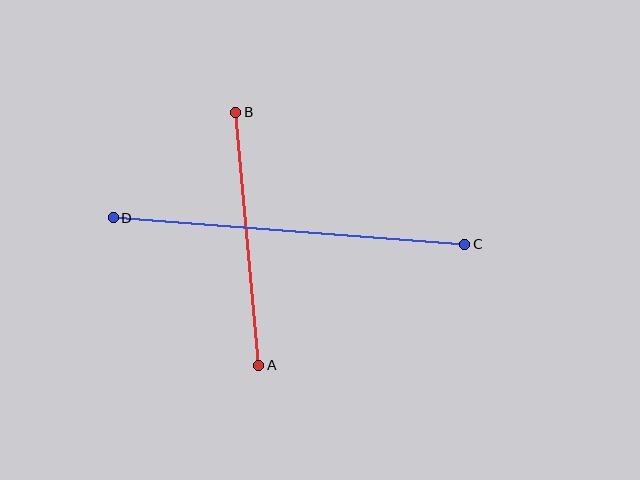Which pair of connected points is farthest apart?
Points C and D are farthest apart.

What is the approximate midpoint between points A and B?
The midpoint is at approximately (247, 239) pixels.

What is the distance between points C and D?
The distance is approximately 352 pixels.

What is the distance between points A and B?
The distance is approximately 254 pixels.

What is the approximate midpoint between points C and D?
The midpoint is at approximately (289, 231) pixels.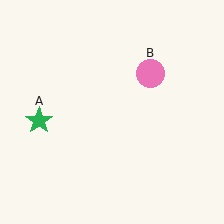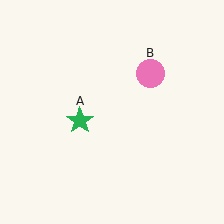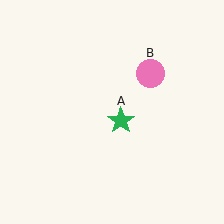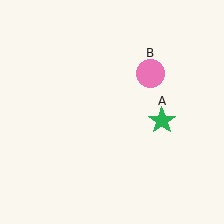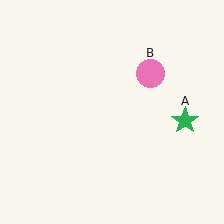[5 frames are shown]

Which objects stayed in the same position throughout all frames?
Pink circle (object B) remained stationary.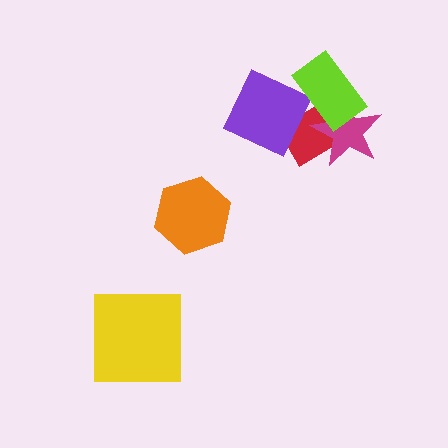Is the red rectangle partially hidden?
Yes, it is partially covered by another shape.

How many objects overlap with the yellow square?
0 objects overlap with the yellow square.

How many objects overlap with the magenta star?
2 objects overlap with the magenta star.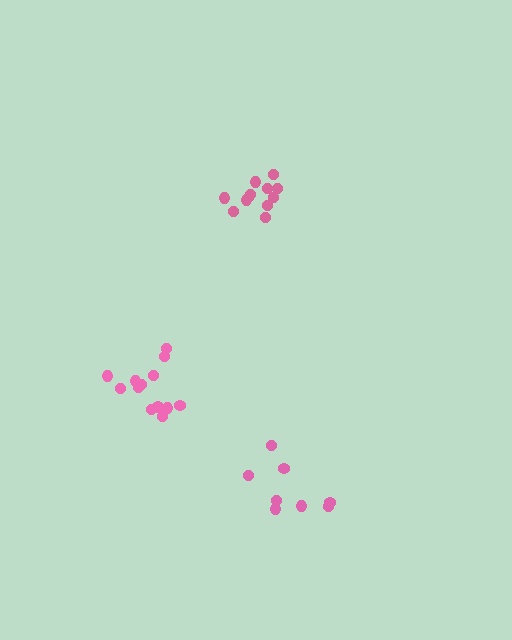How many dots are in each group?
Group 1: 12 dots, Group 2: 8 dots, Group 3: 13 dots (33 total).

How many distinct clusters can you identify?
There are 3 distinct clusters.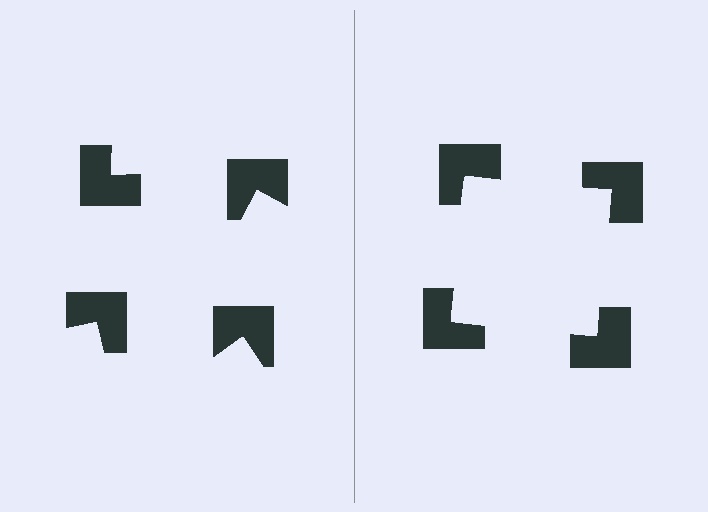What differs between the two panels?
The notched squares are positioned identically on both sides; only the wedge orientations differ. On the right they align to a square; on the left they are misaligned.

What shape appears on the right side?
An illusory square.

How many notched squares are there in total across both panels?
8 — 4 on each side.